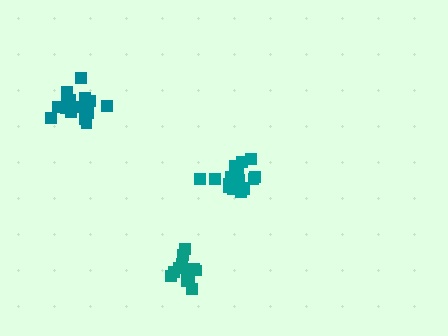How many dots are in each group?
Group 1: 14 dots, Group 2: 17 dots, Group 3: 18 dots (49 total).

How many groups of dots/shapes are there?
There are 3 groups.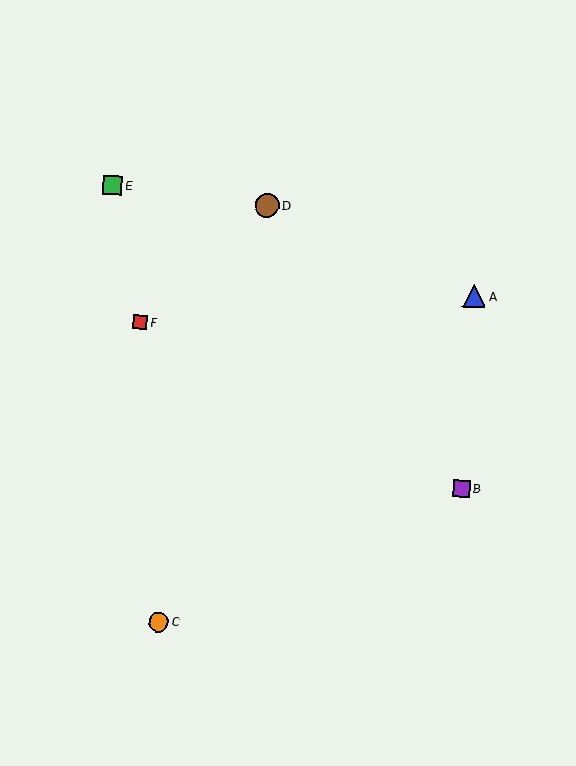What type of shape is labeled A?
Shape A is a blue triangle.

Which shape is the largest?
The brown circle (labeled D) is the largest.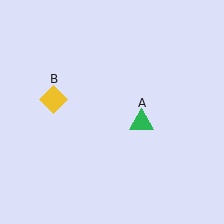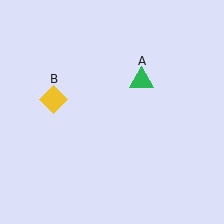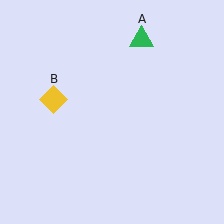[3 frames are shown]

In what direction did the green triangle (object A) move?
The green triangle (object A) moved up.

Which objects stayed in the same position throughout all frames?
Yellow diamond (object B) remained stationary.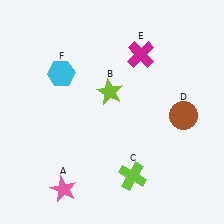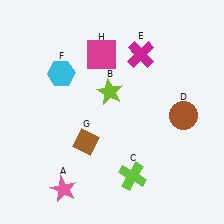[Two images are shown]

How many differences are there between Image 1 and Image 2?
There are 2 differences between the two images.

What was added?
A brown diamond (G), a magenta square (H) were added in Image 2.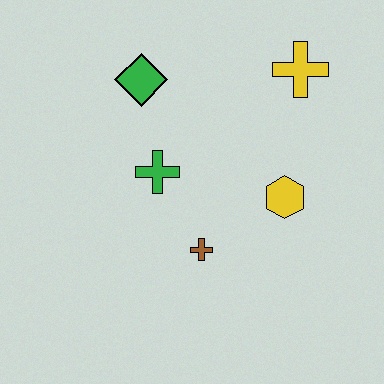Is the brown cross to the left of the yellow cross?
Yes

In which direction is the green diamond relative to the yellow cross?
The green diamond is to the left of the yellow cross.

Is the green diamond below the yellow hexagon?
No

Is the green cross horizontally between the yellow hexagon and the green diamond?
Yes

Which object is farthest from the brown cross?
The yellow cross is farthest from the brown cross.